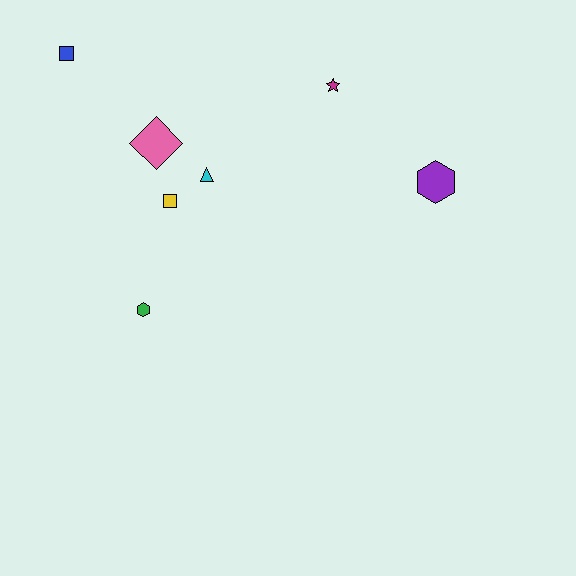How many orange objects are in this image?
There are no orange objects.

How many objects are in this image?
There are 7 objects.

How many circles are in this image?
There are no circles.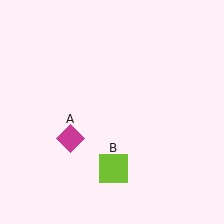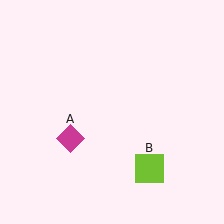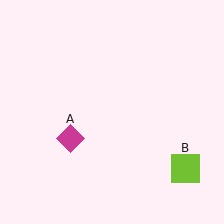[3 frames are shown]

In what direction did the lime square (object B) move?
The lime square (object B) moved right.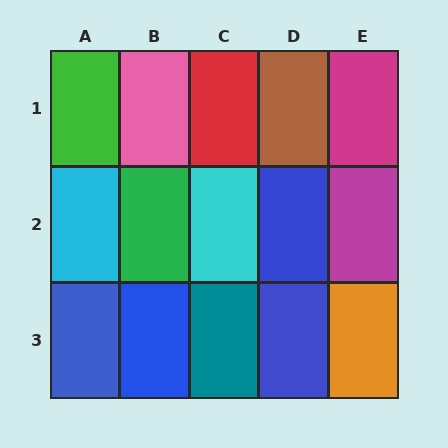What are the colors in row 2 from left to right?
Cyan, green, cyan, blue, magenta.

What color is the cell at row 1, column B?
Pink.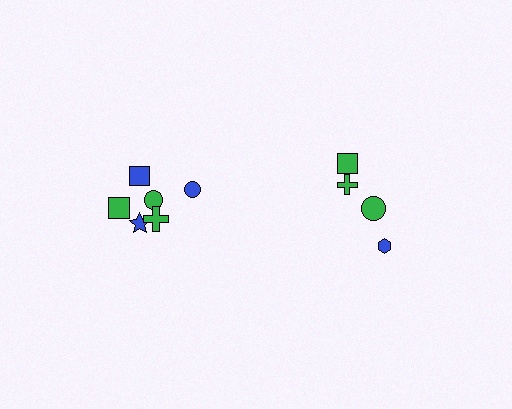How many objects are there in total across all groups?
There are 10 objects.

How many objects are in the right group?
There are 4 objects.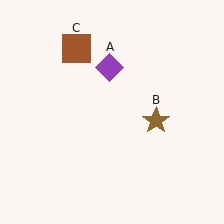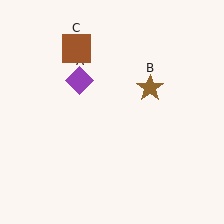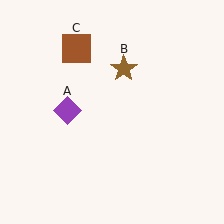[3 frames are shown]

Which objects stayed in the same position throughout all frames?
Brown square (object C) remained stationary.